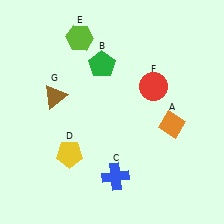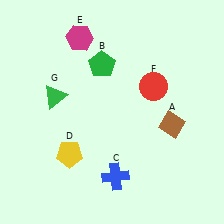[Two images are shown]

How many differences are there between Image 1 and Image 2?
There are 3 differences between the two images.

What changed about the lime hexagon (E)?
In Image 1, E is lime. In Image 2, it changed to magenta.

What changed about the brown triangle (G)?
In Image 1, G is brown. In Image 2, it changed to green.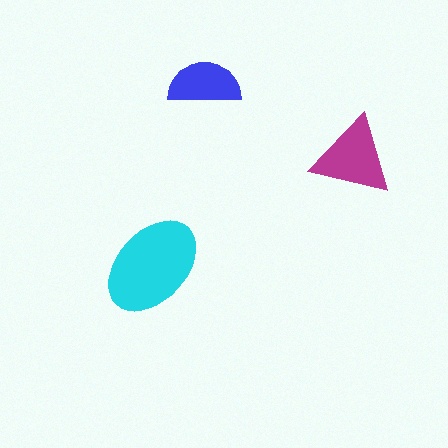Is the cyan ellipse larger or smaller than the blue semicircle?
Larger.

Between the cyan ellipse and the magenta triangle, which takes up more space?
The cyan ellipse.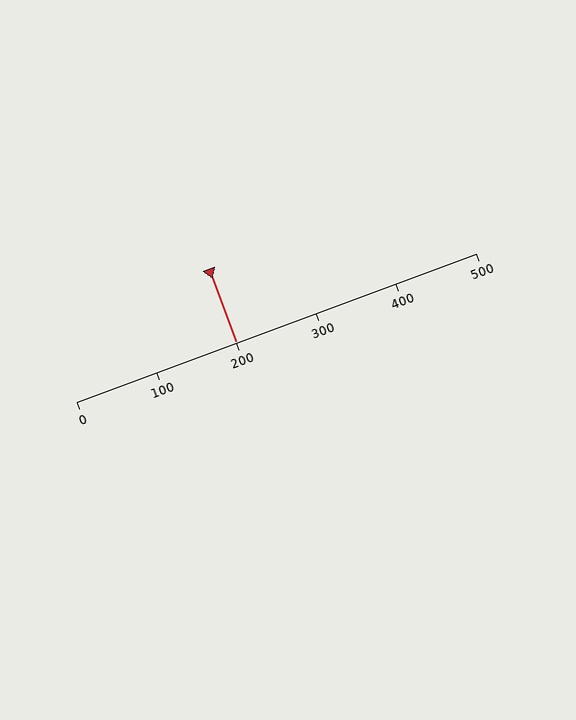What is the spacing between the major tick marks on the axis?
The major ticks are spaced 100 apart.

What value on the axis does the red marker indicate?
The marker indicates approximately 200.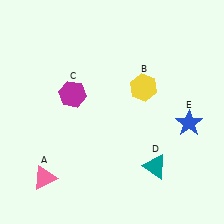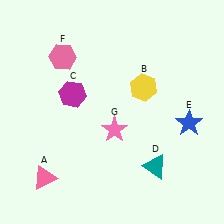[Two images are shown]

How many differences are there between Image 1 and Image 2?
There are 2 differences between the two images.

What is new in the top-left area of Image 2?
A pink hexagon (F) was added in the top-left area of Image 2.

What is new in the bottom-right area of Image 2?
A pink star (G) was added in the bottom-right area of Image 2.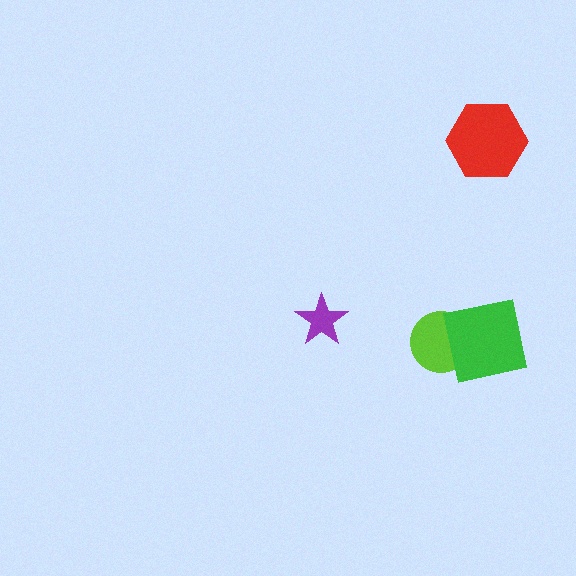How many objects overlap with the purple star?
0 objects overlap with the purple star.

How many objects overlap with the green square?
1 object overlaps with the green square.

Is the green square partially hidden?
No, no other shape covers it.